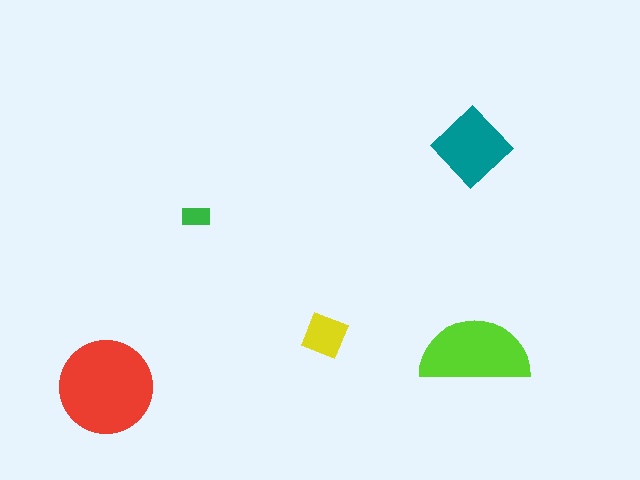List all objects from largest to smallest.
The red circle, the lime semicircle, the teal diamond, the yellow square, the green rectangle.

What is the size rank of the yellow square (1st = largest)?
4th.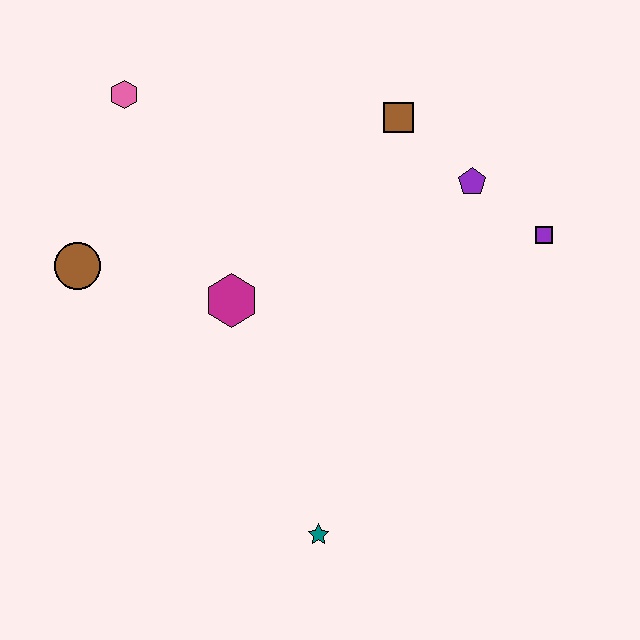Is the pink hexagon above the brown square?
Yes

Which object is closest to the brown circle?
The magenta hexagon is closest to the brown circle.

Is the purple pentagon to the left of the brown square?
No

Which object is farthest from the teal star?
The pink hexagon is farthest from the teal star.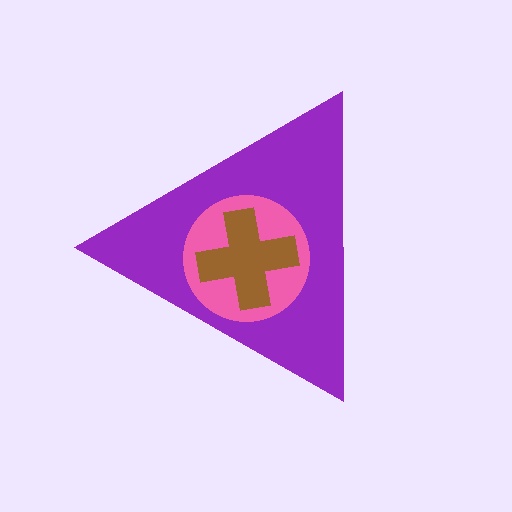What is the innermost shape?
The brown cross.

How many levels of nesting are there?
3.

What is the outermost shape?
The purple triangle.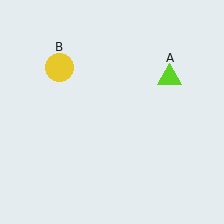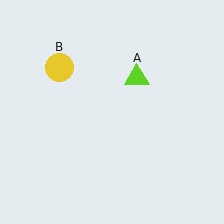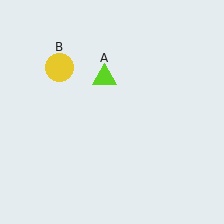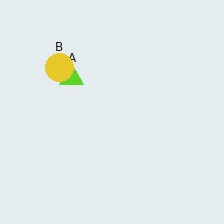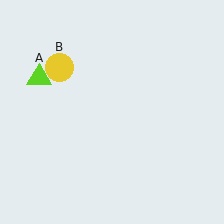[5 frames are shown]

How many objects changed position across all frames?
1 object changed position: lime triangle (object A).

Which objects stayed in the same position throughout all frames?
Yellow circle (object B) remained stationary.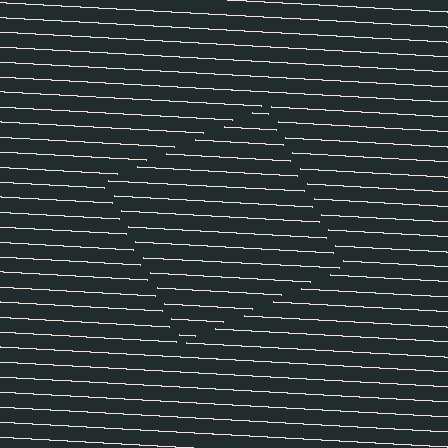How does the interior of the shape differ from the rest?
The interior of the shape contains the same grating, shifted by half a period — the contour is defined by the phase discontinuity where line-ends from the inner and outer gratings abut.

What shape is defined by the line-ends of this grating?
An illusory square. The interior of the shape contains the same grating, shifted by half a period — the contour is defined by the phase discontinuity where line-ends from the inner and outer gratings abut.